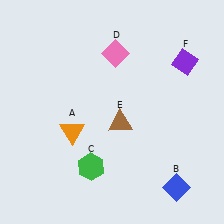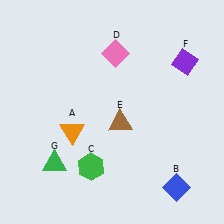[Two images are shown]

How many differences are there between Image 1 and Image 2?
There is 1 difference between the two images.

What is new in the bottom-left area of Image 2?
A green triangle (G) was added in the bottom-left area of Image 2.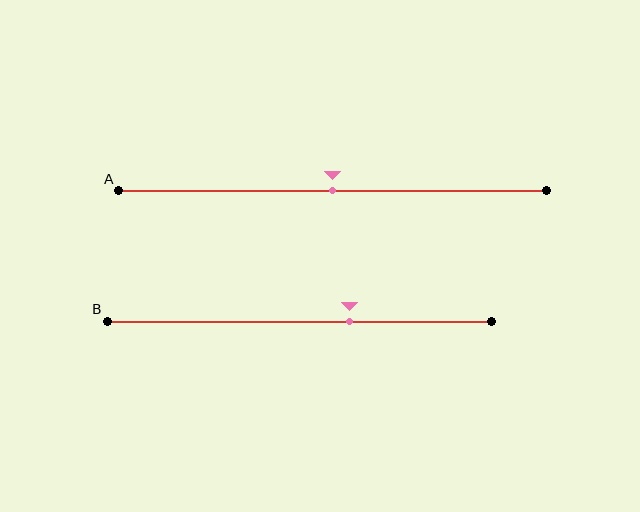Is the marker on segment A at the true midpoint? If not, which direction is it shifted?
Yes, the marker on segment A is at the true midpoint.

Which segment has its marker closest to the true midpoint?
Segment A has its marker closest to the true midpoint.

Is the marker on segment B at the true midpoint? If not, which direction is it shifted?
No, the marker on segment B is shifted to the right by about 13% of the segment length.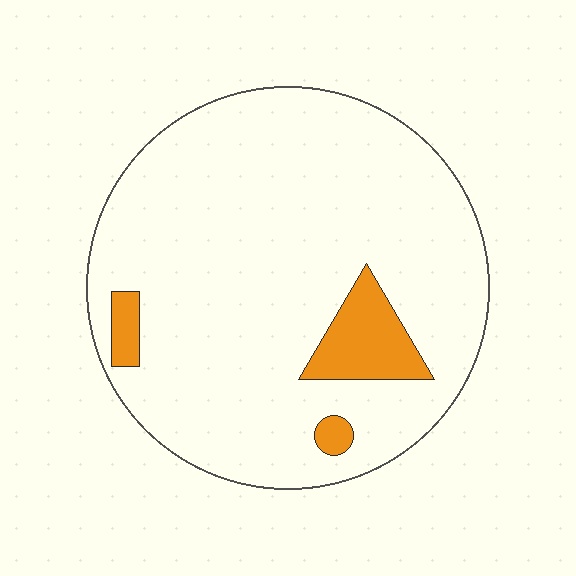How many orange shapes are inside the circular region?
3.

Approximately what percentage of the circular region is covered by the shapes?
Approximately 10%.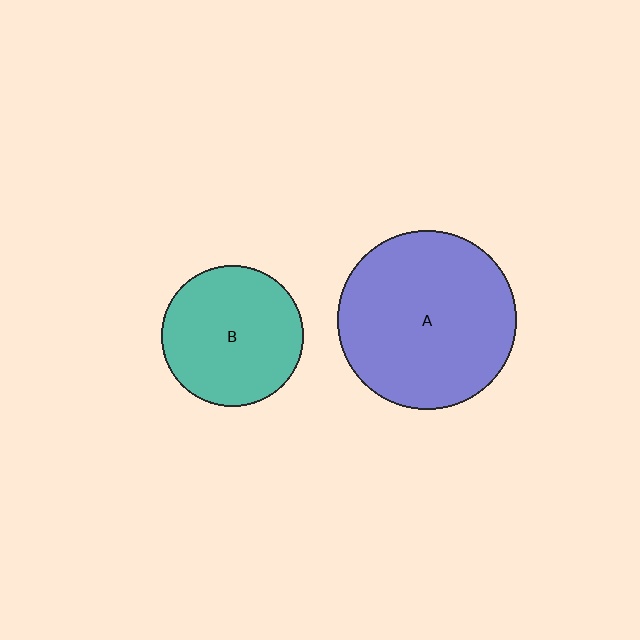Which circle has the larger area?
Circle A (blue).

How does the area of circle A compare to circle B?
Approximately 1.6 times.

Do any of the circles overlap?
No, none of the circles overlap.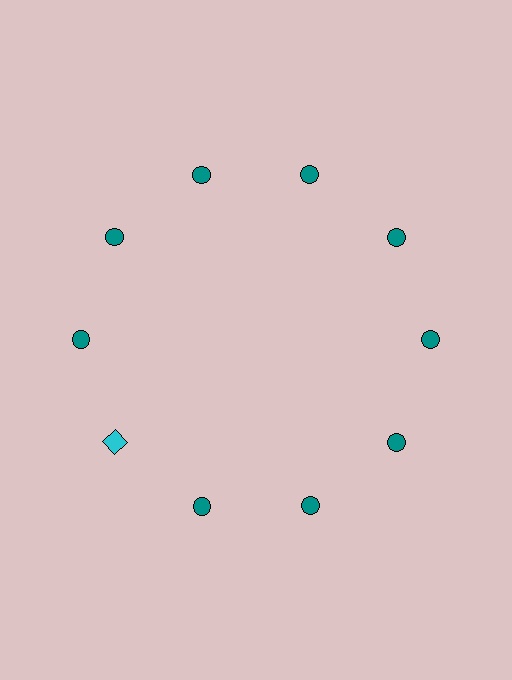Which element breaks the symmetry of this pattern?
The cyan square at roughly the 8 o'clock position breaks the symmetry. All other shapes are teal circles.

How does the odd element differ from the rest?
It differs in both color (cyan instead of teal) and shape (square instead of circle).